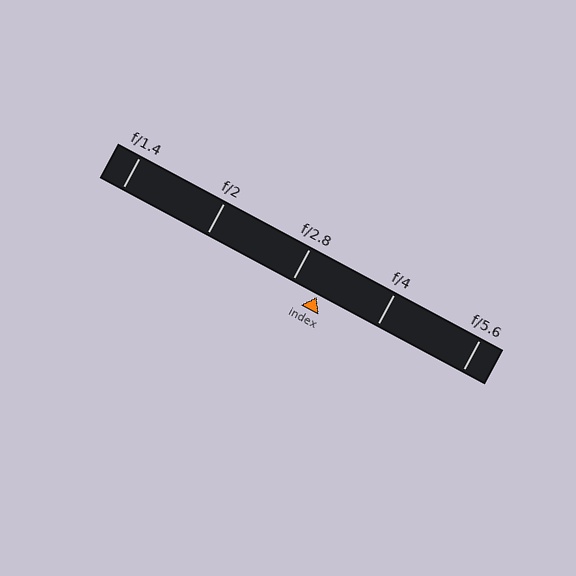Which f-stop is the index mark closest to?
The index mark is closest to f/2.8.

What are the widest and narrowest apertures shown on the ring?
The widest aperture shown is f/1.4 and the narrowest is f/5.6.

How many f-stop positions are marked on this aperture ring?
There are 5 f-stop positions marked.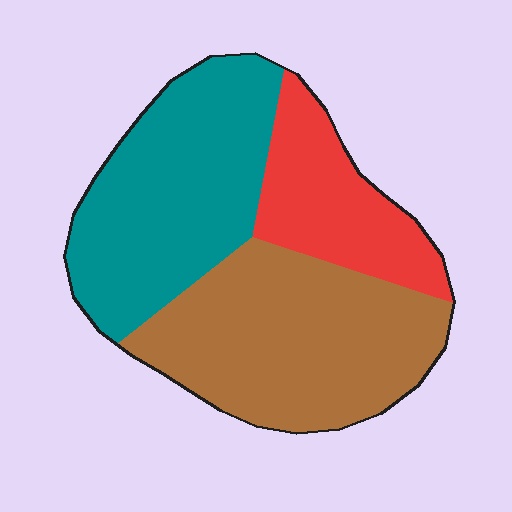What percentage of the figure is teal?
Teal covers 38% of the figure.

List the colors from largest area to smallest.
From largest to smallest: brown, teal, red.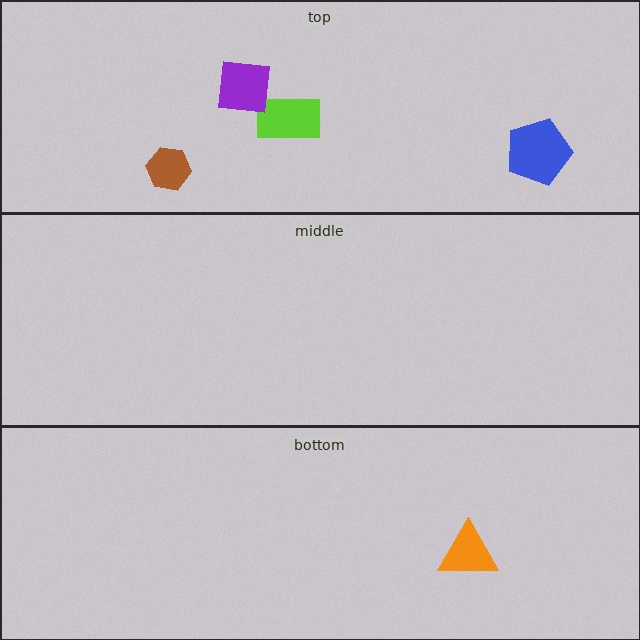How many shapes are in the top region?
4.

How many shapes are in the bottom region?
1.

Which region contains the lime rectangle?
The top region.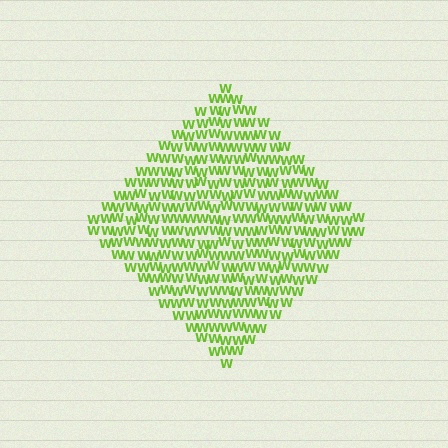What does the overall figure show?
The overall figure shows a diamond.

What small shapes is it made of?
It is made of small letter W's.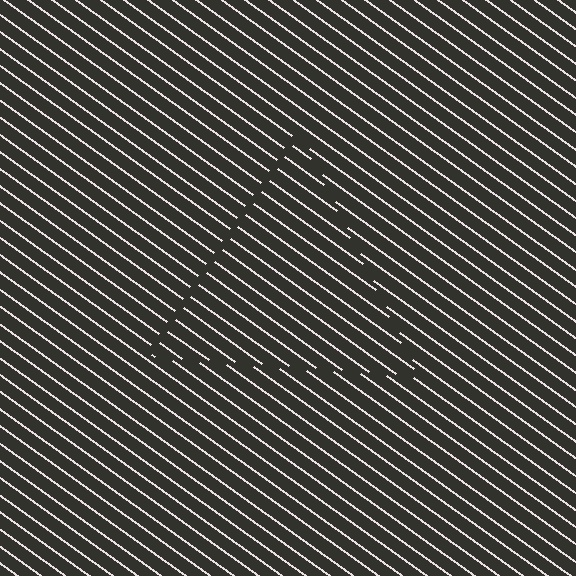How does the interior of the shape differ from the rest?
The interior of the shape contains the same grating, shifted by half a period — the contour is defined by the phase discontinuity where line-ends from the inner and outer gratings abut.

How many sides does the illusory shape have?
3 sides — the line-ends trace a triangle.